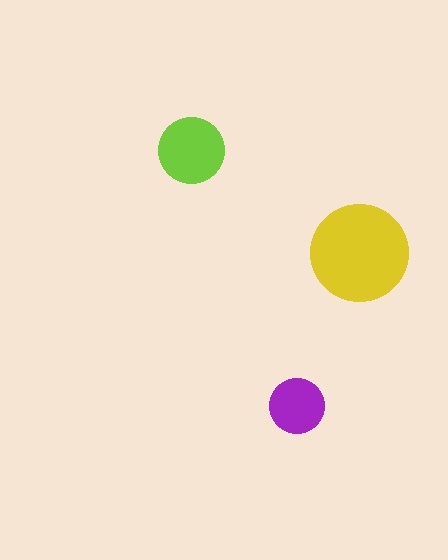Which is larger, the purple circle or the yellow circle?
The yellow one.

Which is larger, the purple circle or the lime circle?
The lime one.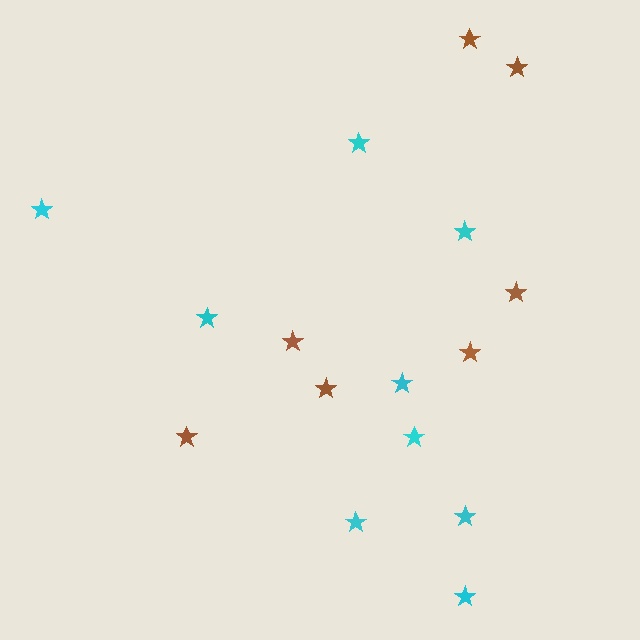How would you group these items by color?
There are 2 groups: one group of brown stars (7) and one group of cyan stars (9).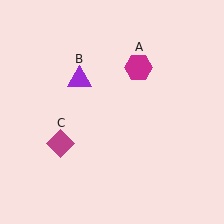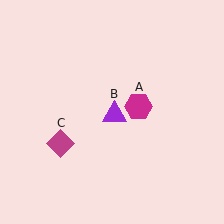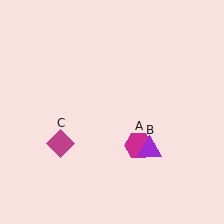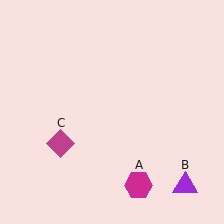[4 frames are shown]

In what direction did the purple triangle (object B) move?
The purple triangle (object B) moved down and to the right.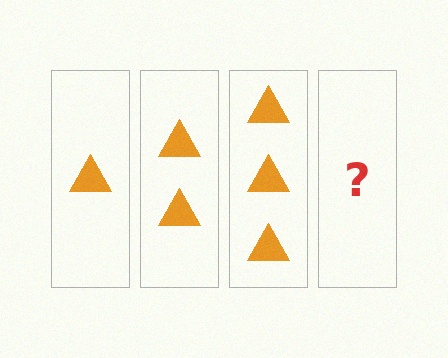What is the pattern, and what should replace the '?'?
The pattern is that each step adds one more triangle. The '?' should be 4 triangles.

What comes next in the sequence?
The next element should be 4 triangles.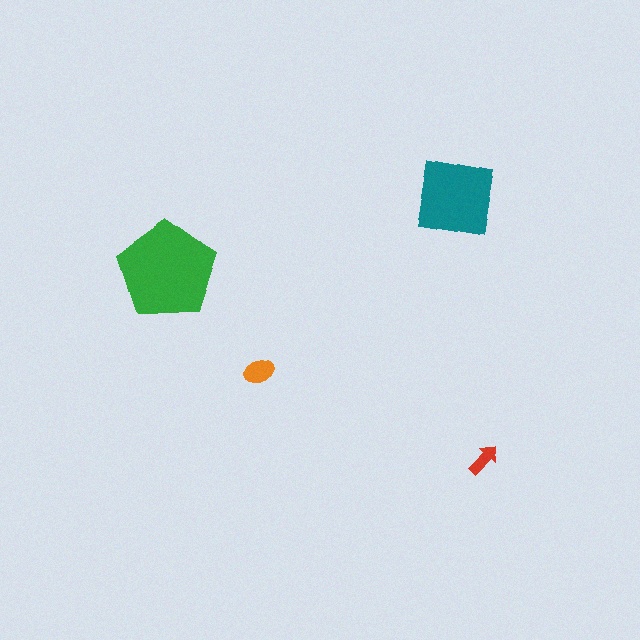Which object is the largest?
The green pentagon.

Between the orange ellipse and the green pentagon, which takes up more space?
The green pentagon.